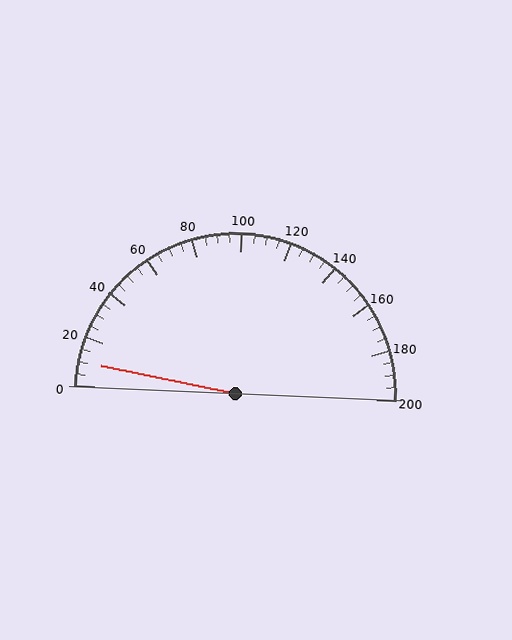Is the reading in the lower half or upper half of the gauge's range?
The reading is in the lower half of the range (0 to 200).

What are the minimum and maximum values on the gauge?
The gauge ranges from 0 to 200.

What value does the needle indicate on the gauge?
The needle indicates approximately 10.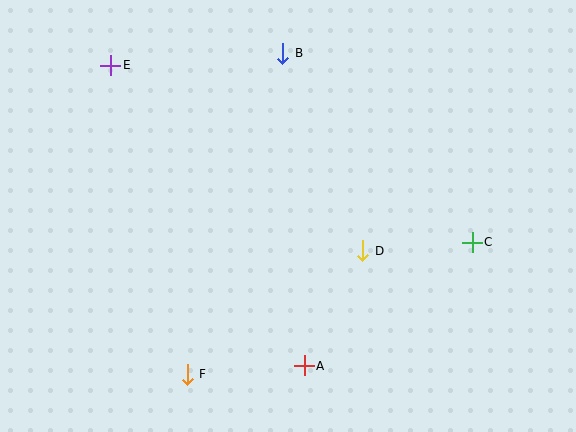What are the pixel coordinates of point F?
Point F is at (187, 374).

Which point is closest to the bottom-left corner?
Point F is closest to the bottom-left corner.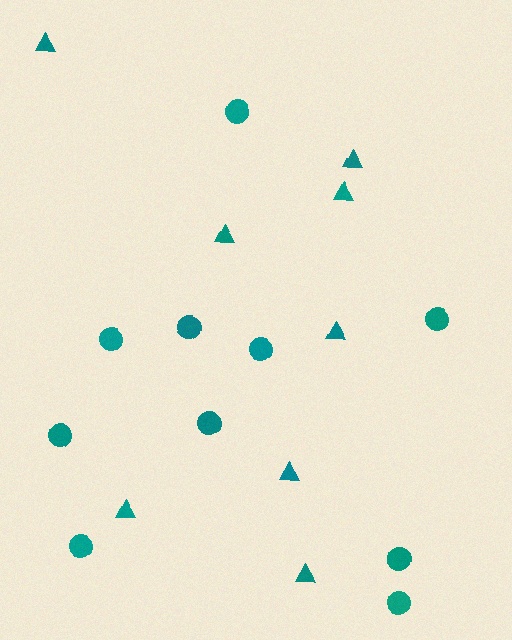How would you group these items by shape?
There are 2 groups: one group of circles (10) and one group of triangles (8).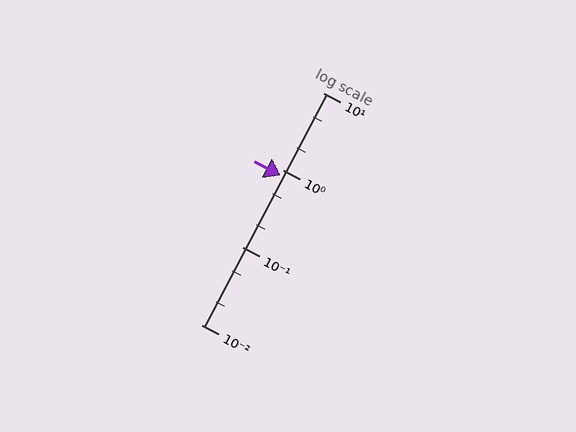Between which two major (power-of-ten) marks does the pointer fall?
The pointer is between 0.1 and 1.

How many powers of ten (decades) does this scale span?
The scale spans 3 decades, from 0.01 to 10.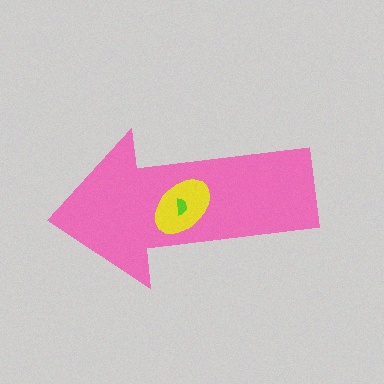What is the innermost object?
The lime semicircle.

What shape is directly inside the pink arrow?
The yellow ellipse.